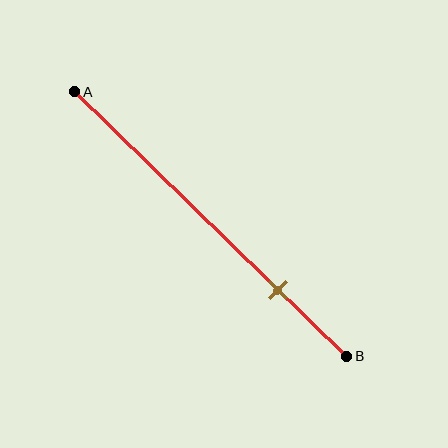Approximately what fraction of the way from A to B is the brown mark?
The brown mark is approximately 75% of the way from A to B.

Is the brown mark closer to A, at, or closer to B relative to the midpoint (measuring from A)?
The brown mark is closer to point B than the midpoint of segment AB.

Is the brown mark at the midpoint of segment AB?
No, the mark is at about 75% from A, not at the 50% midpoint.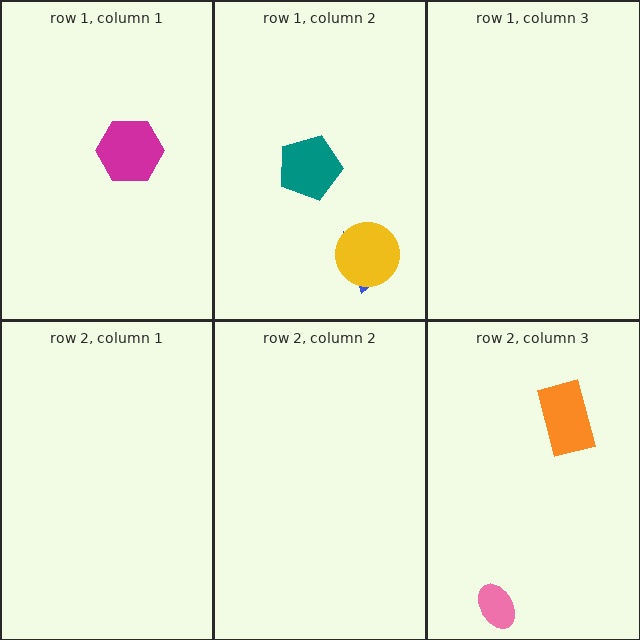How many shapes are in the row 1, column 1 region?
1.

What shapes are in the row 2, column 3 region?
The pink ellipse, the orange rectangle.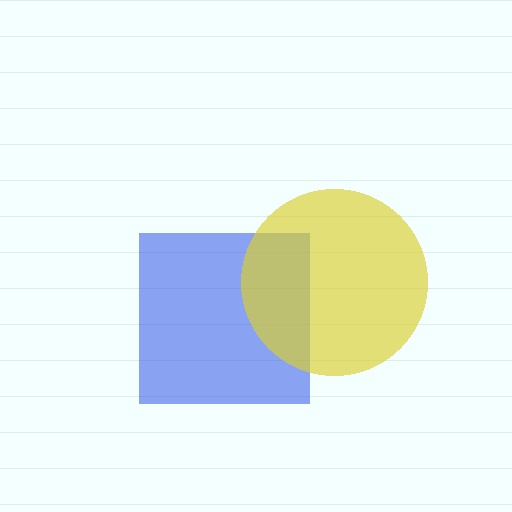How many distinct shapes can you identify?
There are 2 distinct shapes: a blue square, a yellow circle.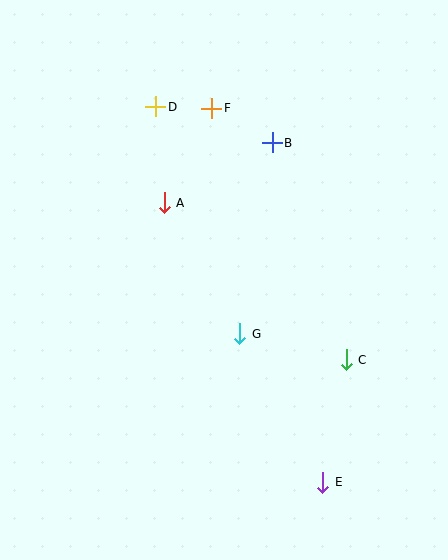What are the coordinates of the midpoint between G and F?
The midpoint between G and F is at (226, 221).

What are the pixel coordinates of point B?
Point B is at (272, 143).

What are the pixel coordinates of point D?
Point D is at (156, 107).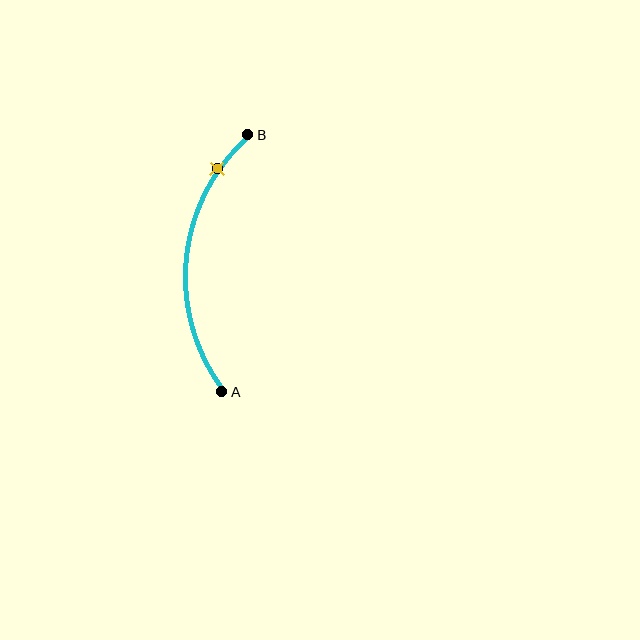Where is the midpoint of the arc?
The arc midpoint is the point on the curve farthest from the straight line joining A and B. It sits to the left of that line.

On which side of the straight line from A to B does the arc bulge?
The arc bulges to the left of the straight line connecting A and B.